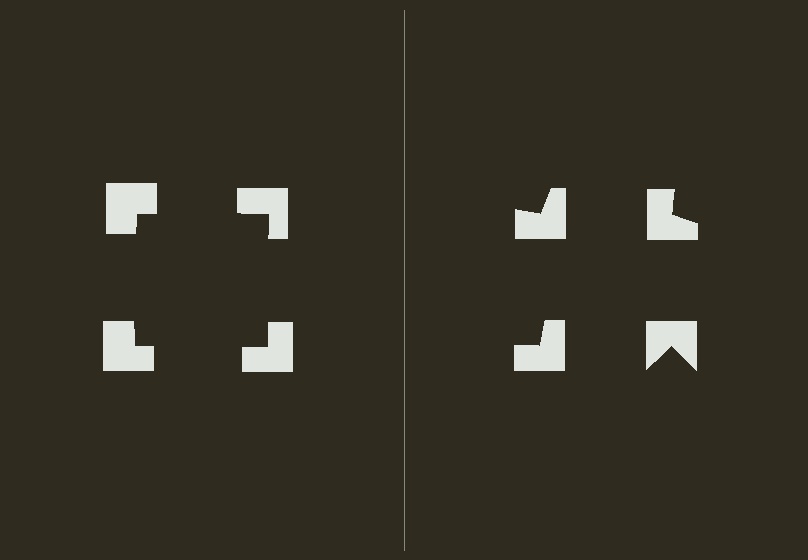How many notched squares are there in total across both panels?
8 — 4 on each side.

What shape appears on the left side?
An illusory square.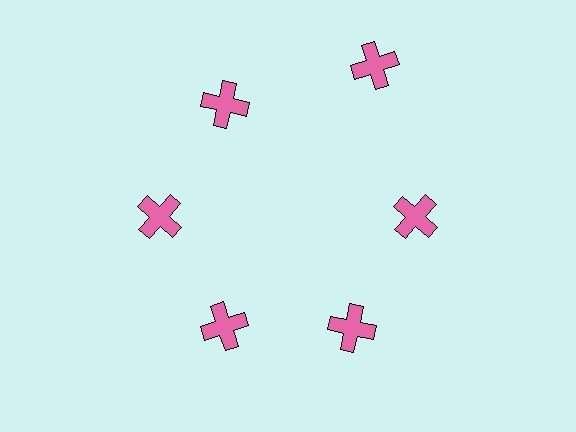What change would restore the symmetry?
The symmetry would be restored by moving it inward, back onto the ring so that all 6 crosses sit at equal angles and equal distance from the center.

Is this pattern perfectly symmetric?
No. The 6 pink crosses are arranged in a ring, but one element near the 1 o'clock position is pushed outward from the center, breaking the 6-fold rotational symmetry.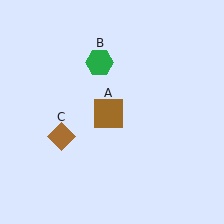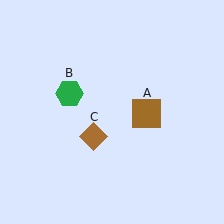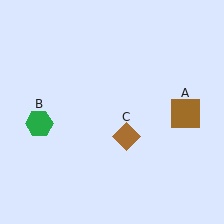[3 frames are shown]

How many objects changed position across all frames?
3 objects changed position: brown square (object A), green hexagon (object B), brown diamond (object C).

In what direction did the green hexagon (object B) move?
The green hexagon (object B) moved down and to the left.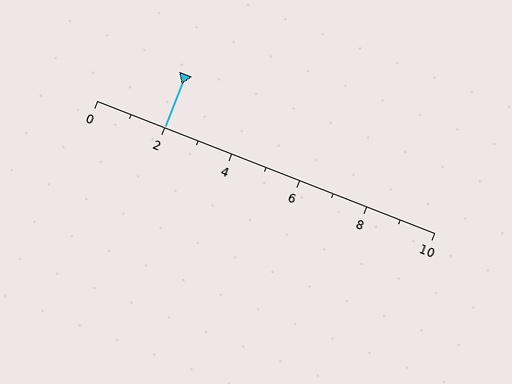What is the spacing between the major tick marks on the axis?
The major ticks are spaced 2 apart.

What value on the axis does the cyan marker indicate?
The marker indicates approximately 2.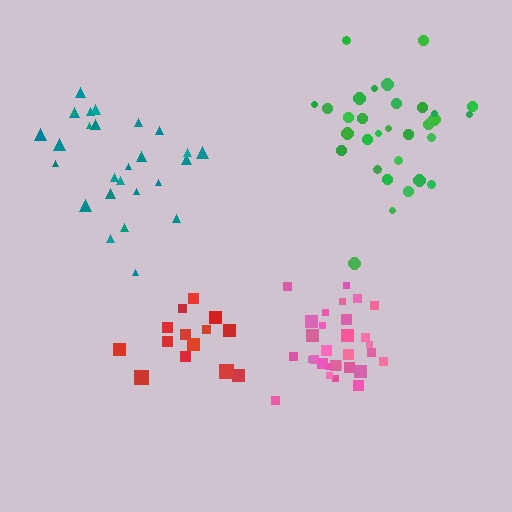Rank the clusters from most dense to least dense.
pink, green, red, teal.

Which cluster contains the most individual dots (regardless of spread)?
Green (31).